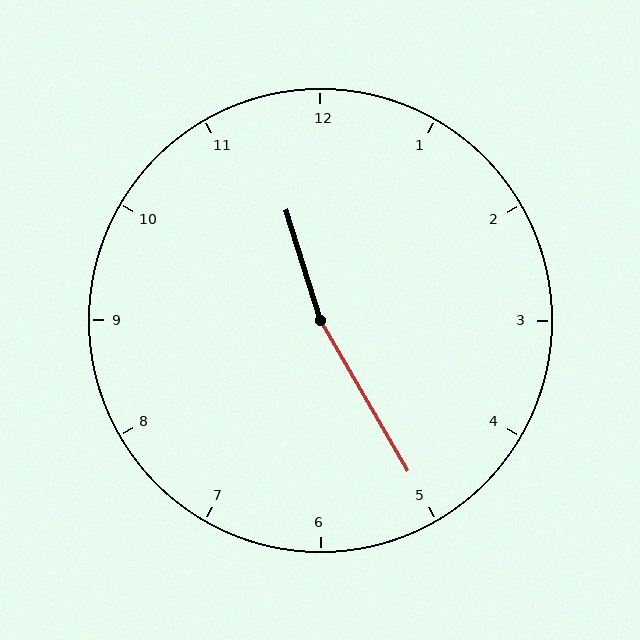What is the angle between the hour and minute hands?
Approximately 168 degrees.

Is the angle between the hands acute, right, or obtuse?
It is obtuse.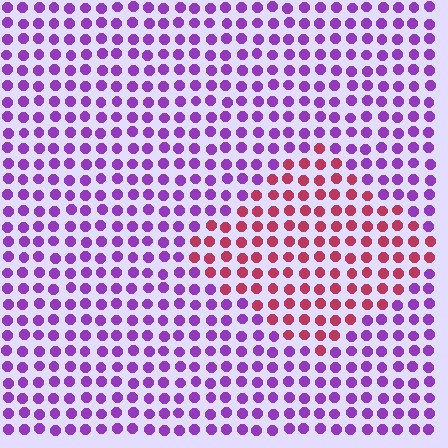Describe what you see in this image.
The image is filled with small purple elements in a uniform arrangement. A diamond-shaped region is visible where the elements are tinted to a slightly different hue, forming a subtle color boundary.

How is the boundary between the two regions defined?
The boundary is defined purely by a slight shift in hue (about 61 degrees). Spacing, size, and orientation are identical on both sides.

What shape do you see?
I see a diamond.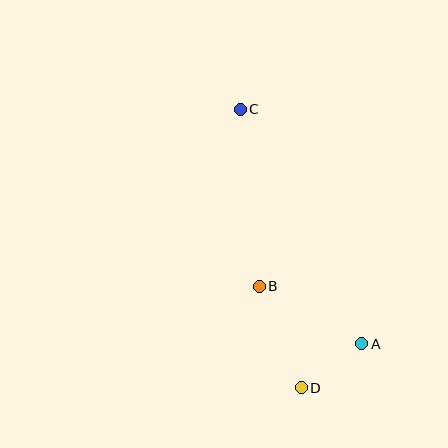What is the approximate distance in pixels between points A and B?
The distance between A and B is approximately 117 pixels.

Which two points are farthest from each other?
Points C and D are farthest from each other.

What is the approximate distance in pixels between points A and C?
The distance between A and C is approximately 264 pixels.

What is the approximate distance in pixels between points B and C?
The distance between B and C is approximately 178 pixels.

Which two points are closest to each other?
Points A and D are closest to each other.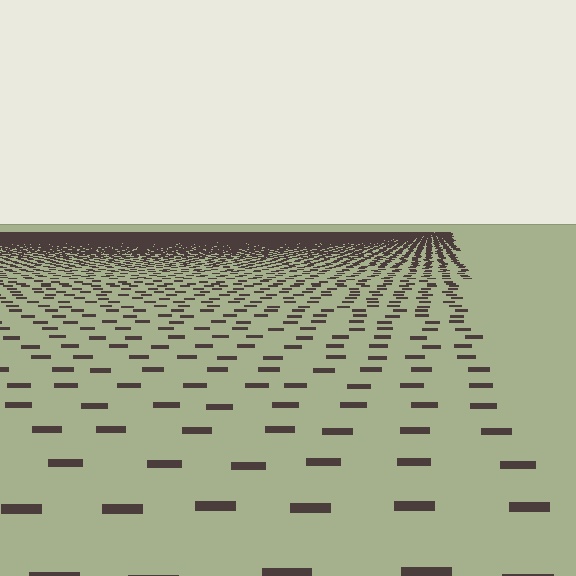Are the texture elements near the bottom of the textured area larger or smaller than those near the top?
Larger. Near the bottom, elements are closer to the viewer and appear at a bigger on-screen size.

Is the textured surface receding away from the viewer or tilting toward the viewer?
The surface is receding away from the viewer. Texture elements get smaller and denser toward the top.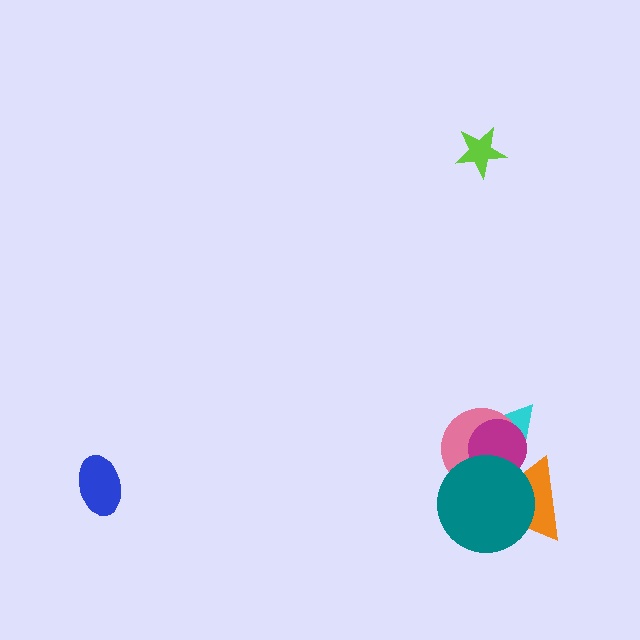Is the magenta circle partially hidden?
Yes, it is partially covered by another shape.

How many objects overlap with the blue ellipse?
0 objects overlap with the blue ellipse.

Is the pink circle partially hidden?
Yes, it is partially covered by another shape.